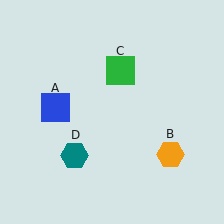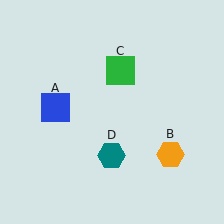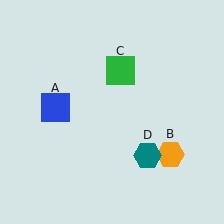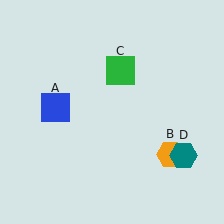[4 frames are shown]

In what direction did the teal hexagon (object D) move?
The teal hexagon (object D) moved right.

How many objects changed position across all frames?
1 object changed position: teal hexagon (object D).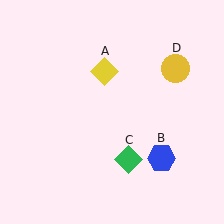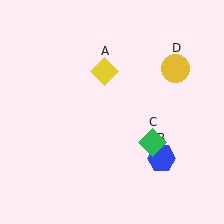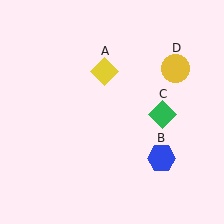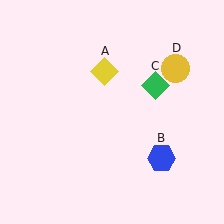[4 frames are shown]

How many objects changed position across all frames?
1 object changed position: green diamond (object C).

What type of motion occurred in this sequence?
The green diamond (object C) rotated counterclockwise around the center of the scene.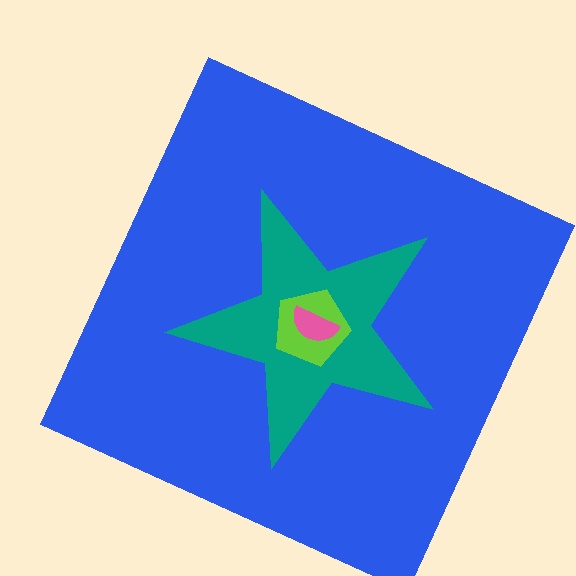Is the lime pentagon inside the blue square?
Yes.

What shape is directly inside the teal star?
The lime pentagon.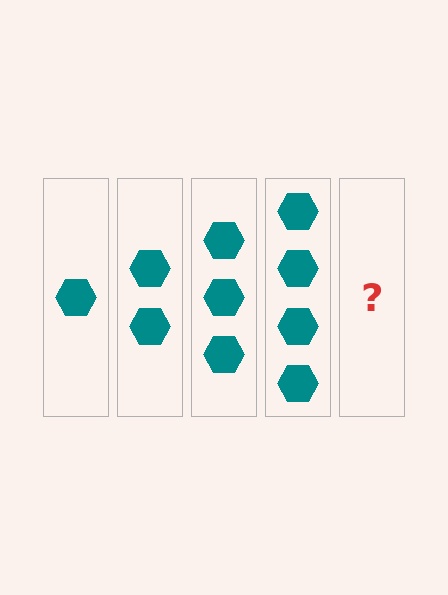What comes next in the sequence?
The next element should be 5 hexagons.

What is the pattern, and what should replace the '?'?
The pattern is that each step adds one more hexagon. The '?' should be 5 hexagons.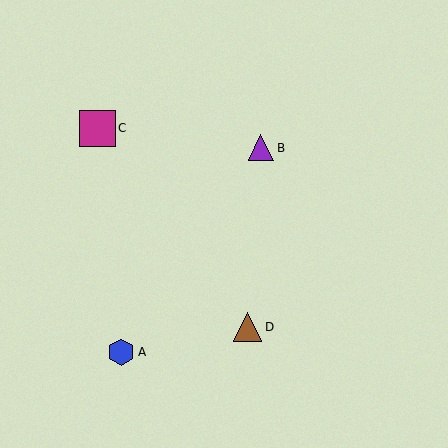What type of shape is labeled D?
Shape D is a brown triangle.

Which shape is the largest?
The magenta square (labeled C) is the largest.